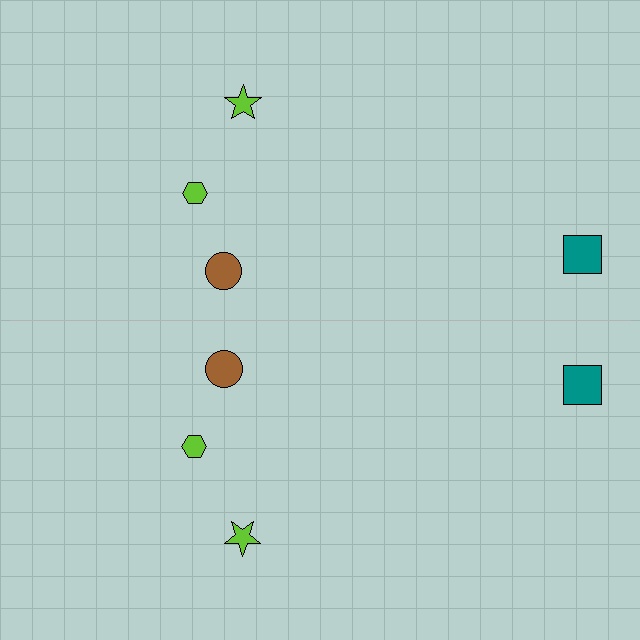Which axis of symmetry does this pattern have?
The pattern has a horizontal axis of symmetry running through the center of the image.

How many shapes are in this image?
There are 8 shapes in this image.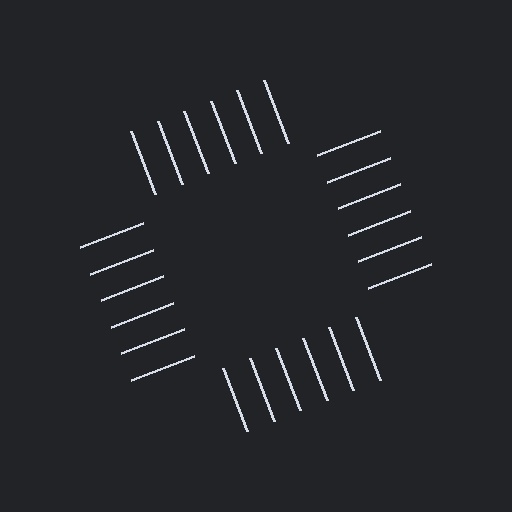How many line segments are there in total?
24 — 6 along each of the 4 edges.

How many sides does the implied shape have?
4 sides — the line-ends trace a square.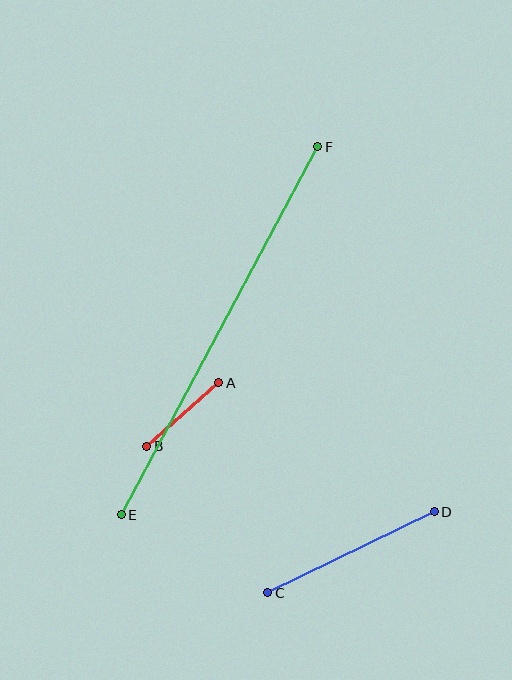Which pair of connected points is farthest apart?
Points E and F are farthest apart.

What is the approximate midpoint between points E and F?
The midpoint is at approximately (220, 331) pixels.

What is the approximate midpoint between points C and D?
The midpoint is at approximately (351, 552) pixels.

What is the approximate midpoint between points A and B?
The midpoint is at approximately (183, 414) pixels.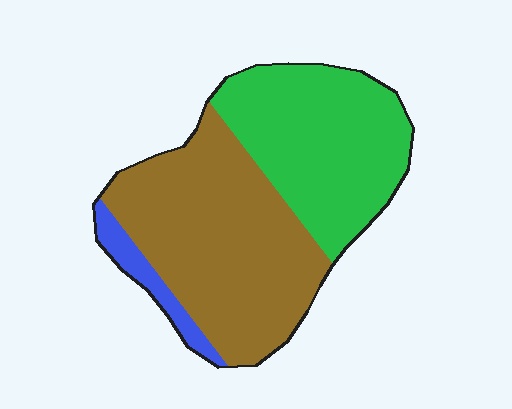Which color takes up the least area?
Blue, at roughly 5%.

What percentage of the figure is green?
Green takes up about two fifths (2/5) of the figure.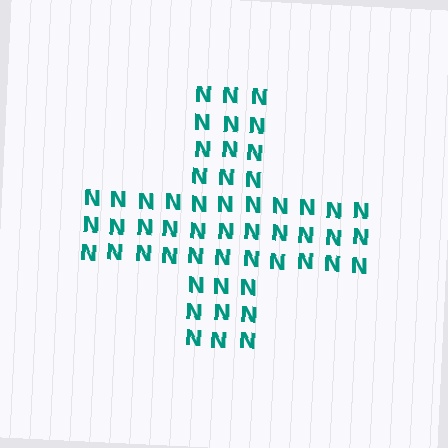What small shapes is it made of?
It is made of small letter N's.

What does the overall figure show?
The overall figure shows a cross.